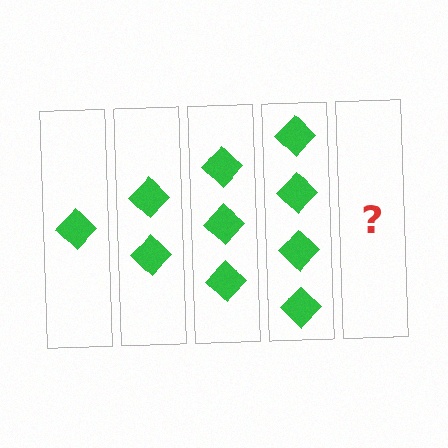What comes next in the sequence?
The next element should be 5 diamonds.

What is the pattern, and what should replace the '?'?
The pattern is that each step adds one more diamond. The '?' should be 5 diamonds.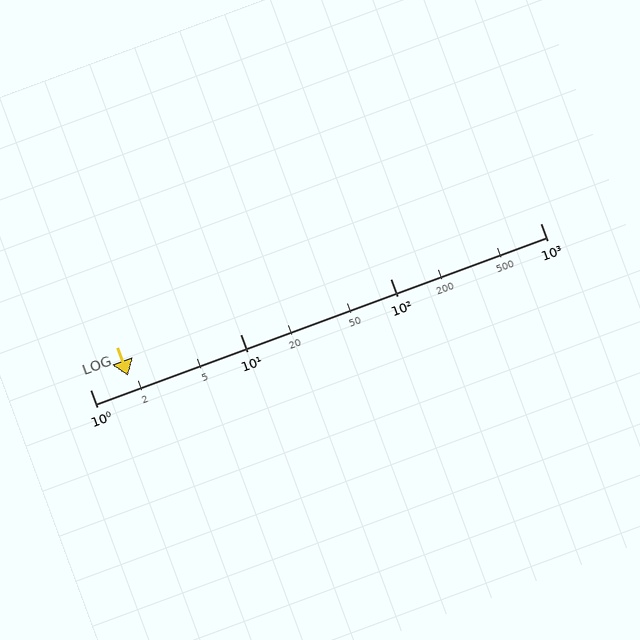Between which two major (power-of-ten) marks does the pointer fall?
The pointer is between 1 and 10.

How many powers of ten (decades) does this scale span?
The scale spans 3 decades, from 1 to 1000.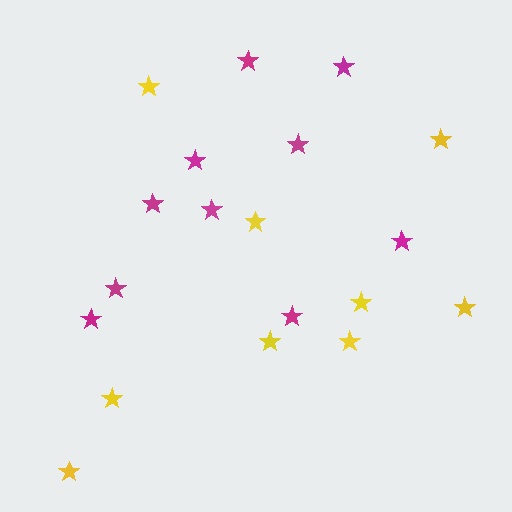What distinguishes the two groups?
There are 2 groups: one group of yellow stars (9) and one group of magenta stars (10).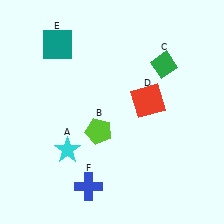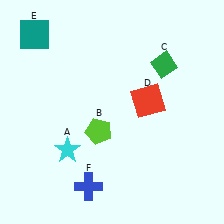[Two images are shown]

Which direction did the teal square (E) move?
The teal square (E) moved left.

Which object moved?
The teal square (E) moved left.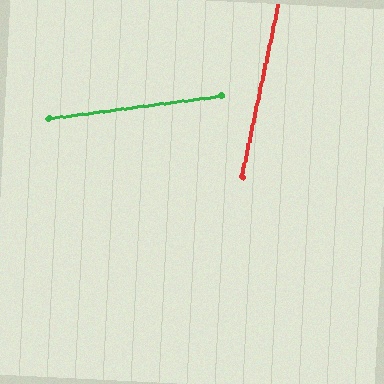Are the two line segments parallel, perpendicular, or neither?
Neither parallel nor perpendicular — they differ by about 70°.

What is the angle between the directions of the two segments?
Approximately 70 degrees.